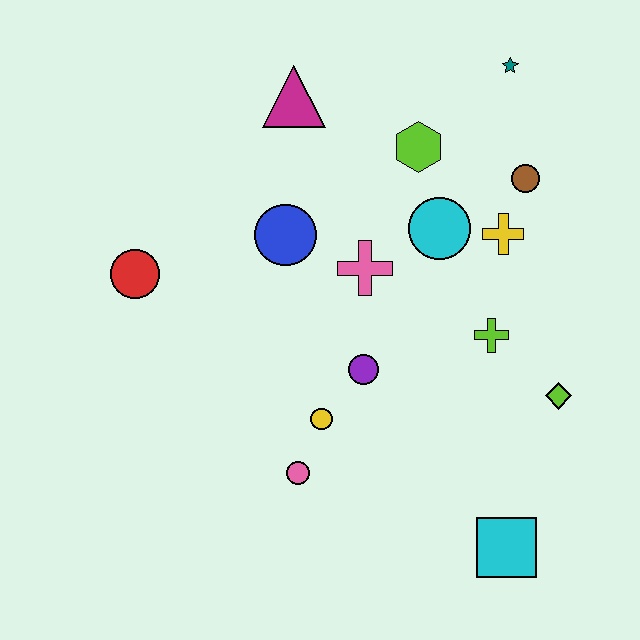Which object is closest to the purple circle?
The yellow circle is closest to the purple circle.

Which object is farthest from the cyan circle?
The cyan square is farthest from the cyan circle.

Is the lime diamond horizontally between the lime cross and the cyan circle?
No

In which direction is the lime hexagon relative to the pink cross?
The lime hexagon is above the pink cross.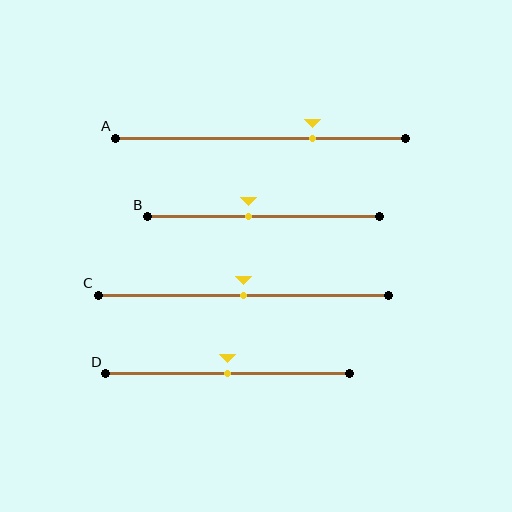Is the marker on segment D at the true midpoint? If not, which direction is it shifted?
Yes, the marker on segment D is at the true midpoint.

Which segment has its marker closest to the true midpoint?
Segment C has its marker closest to the true midpoint.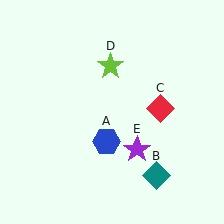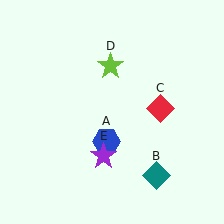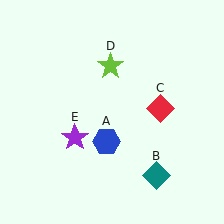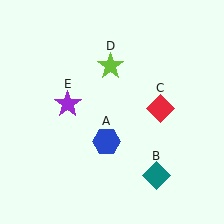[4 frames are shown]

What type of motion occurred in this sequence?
The purple star (object E) rotated clockwise around the center of the scene.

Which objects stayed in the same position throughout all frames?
Blue hexagon (object A) and teal diamond (object B) and red diamond (object C) and lime star (object D) remained stationary.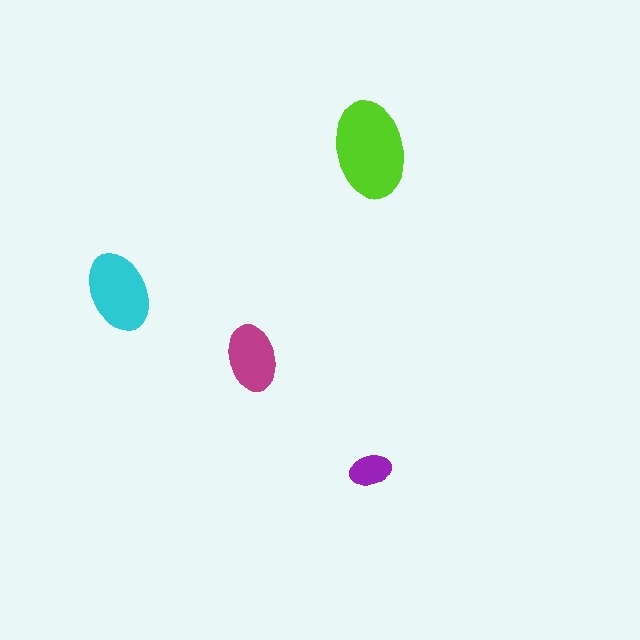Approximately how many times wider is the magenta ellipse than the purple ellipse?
About 1.5 times wider.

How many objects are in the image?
There are 4 objects in the image.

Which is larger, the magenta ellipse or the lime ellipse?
The lime one.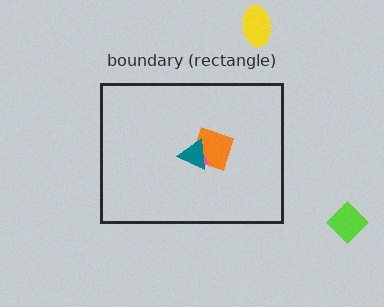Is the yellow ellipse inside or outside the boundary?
Outside.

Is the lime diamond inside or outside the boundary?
Outside.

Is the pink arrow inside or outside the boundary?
Inside.